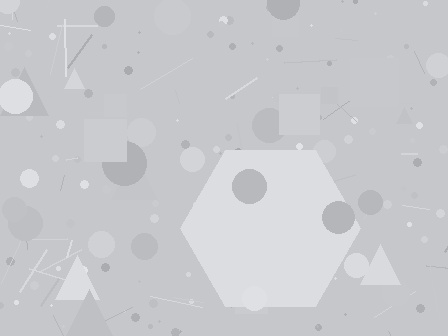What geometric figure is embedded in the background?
A hexagon is embedded in the background.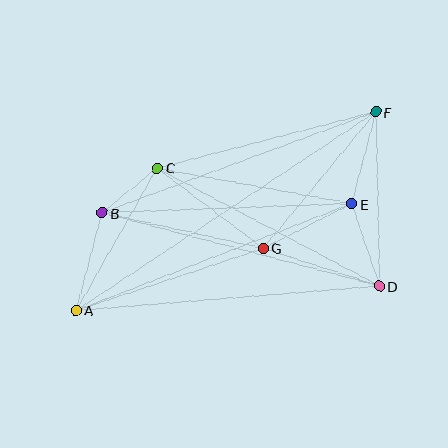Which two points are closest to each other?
Points B and C are closest to each other.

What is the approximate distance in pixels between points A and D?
The distance between A and D is approximately 305 pixels.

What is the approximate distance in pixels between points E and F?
The distance between E and F is approximately 95 pixels.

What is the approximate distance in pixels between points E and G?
The distance between E and G is approximately 99 pixels.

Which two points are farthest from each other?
Points A and F are farthest from each other.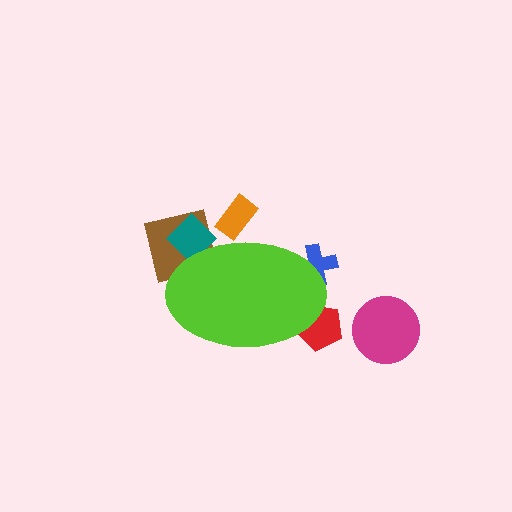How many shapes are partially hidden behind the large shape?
5 shapes are partially hidden.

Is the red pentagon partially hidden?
Yes, the red pentagon is partially hidden behind the lime ellipse.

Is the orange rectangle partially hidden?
Yes, the orange rectangle is partially hidden behind the lime ellipse.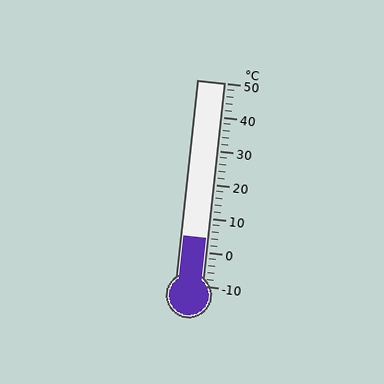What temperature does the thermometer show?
The thermometer shows approximately 4°C.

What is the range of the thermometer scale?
The thermometer scale ranges from -10°C to 50°C.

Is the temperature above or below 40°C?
The temperature is below 40°C.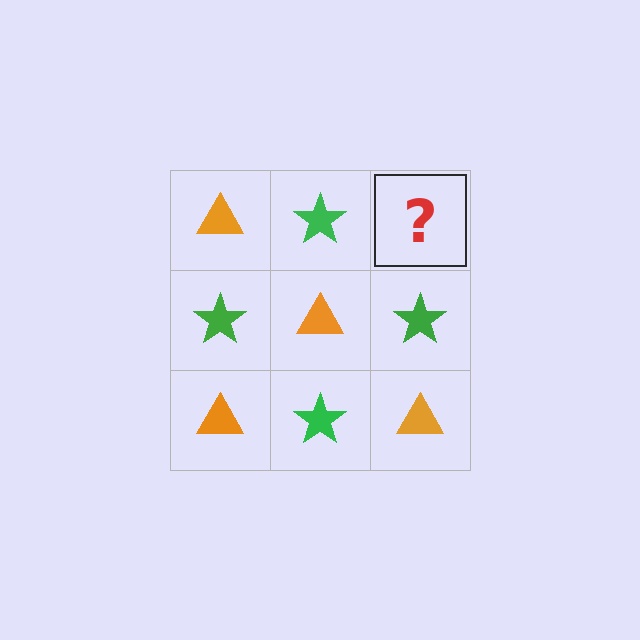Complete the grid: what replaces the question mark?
The question mark should be replaced with an orange triangle.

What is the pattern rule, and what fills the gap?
The rule is that it alternates orange triangle and green star in a checkerboard pattern. The gap should be filled with an orange triangle.